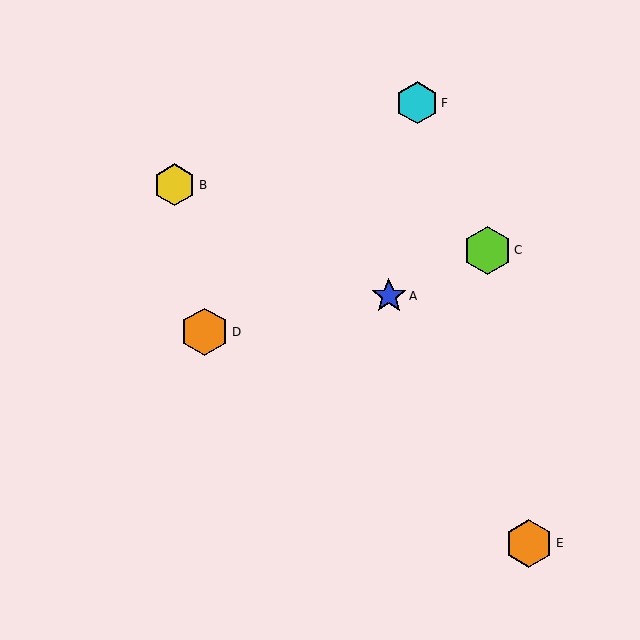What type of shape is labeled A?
Shape A is a blue star.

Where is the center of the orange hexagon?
The center of the orange hexagon is at (205, 332).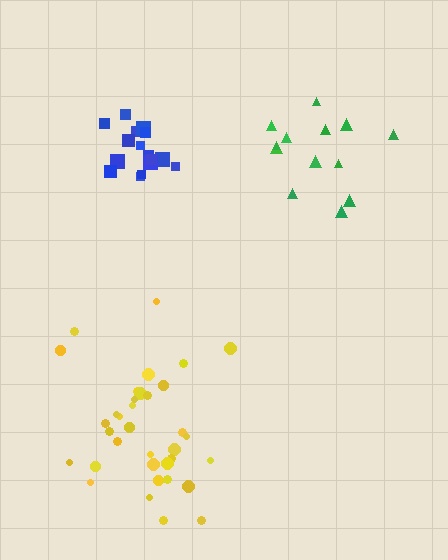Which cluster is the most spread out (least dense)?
Green.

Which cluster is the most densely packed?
Blue.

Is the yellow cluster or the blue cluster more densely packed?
Blue.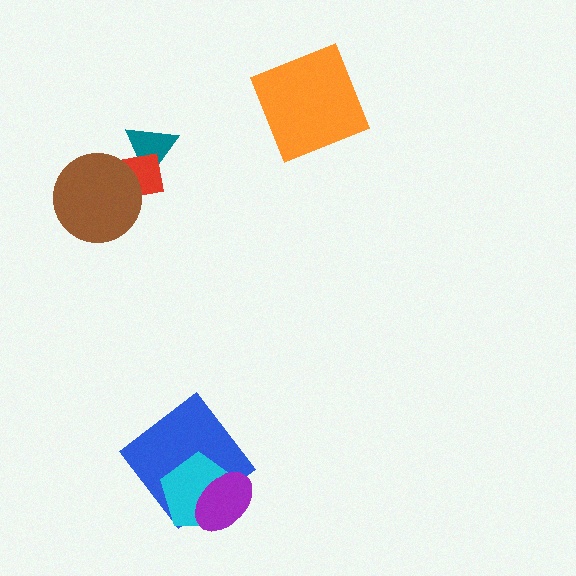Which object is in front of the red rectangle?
The brown circle is in front of the red rectangle.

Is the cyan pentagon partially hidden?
Yes, it is partially covered by another shape.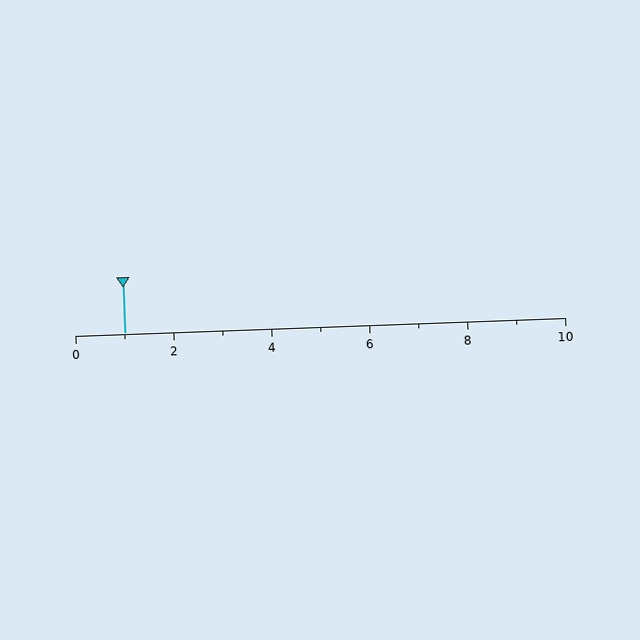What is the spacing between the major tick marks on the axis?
The major ticks are spaced 2 apart.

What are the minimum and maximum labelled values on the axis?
The axis runs from 0 to 10.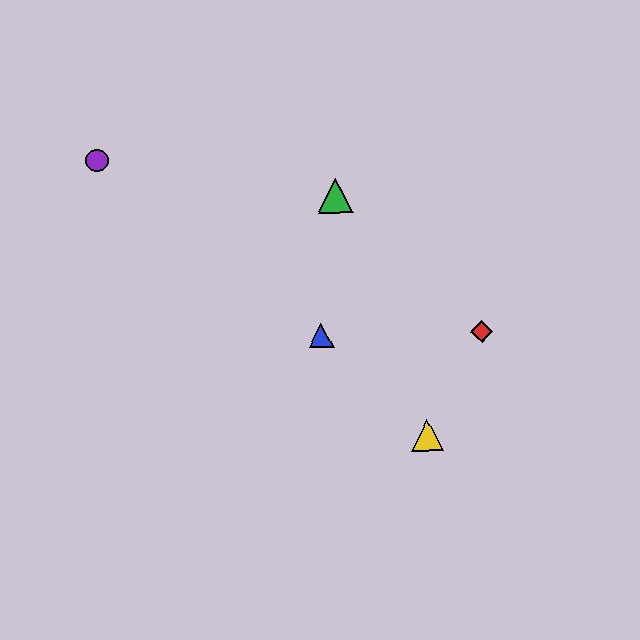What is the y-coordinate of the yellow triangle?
The yellow triangle is at y≈435.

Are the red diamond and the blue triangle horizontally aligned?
Yes, both are at y≈332.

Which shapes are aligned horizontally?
The red diamond, the blue triangle are aligned horizontally.